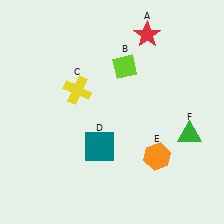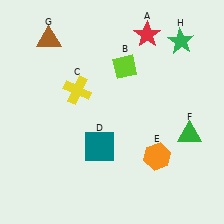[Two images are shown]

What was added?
A brown triangle (G), a green star (H) were added in Image 2.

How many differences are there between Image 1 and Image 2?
There are 2 differences between the two images.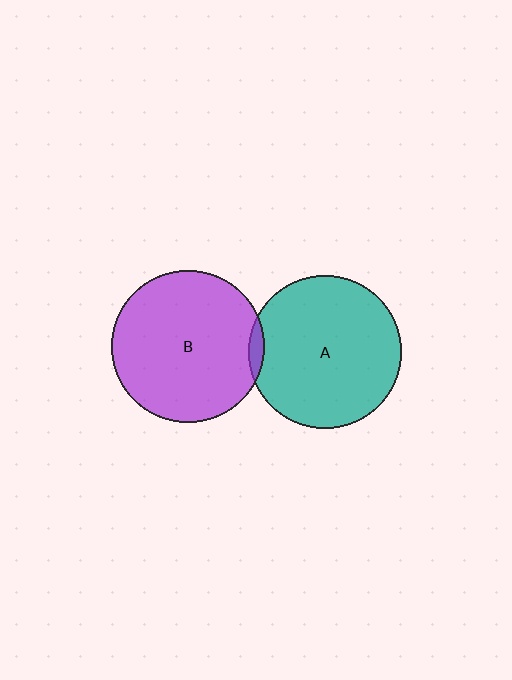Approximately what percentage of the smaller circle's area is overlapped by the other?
Approximately 5%.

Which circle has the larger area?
Circle A (teal).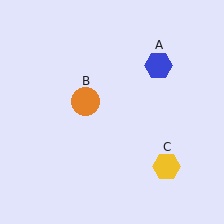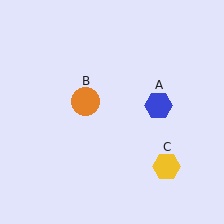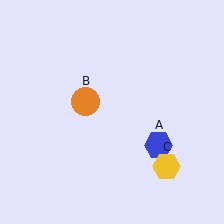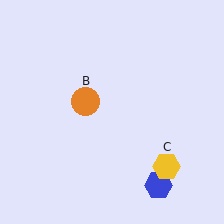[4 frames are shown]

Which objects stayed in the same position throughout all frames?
Orange circle (object B) and yellow hexagon (object C) remained stationary.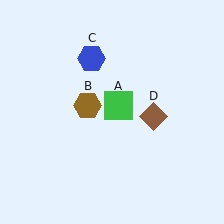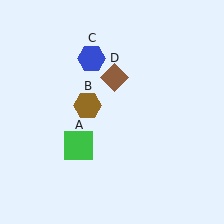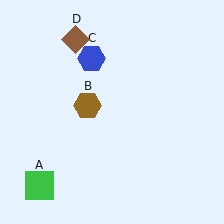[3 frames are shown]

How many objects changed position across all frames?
2 objects changed position: green square (object A), brown diamond (object D).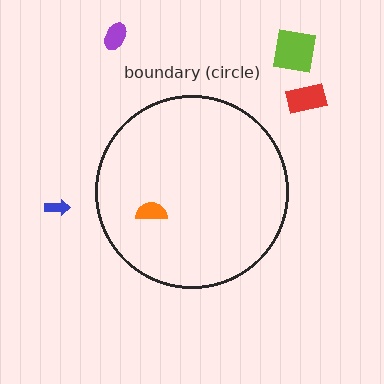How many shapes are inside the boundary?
1 inside, 4 outside.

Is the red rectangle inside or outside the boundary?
Outside.